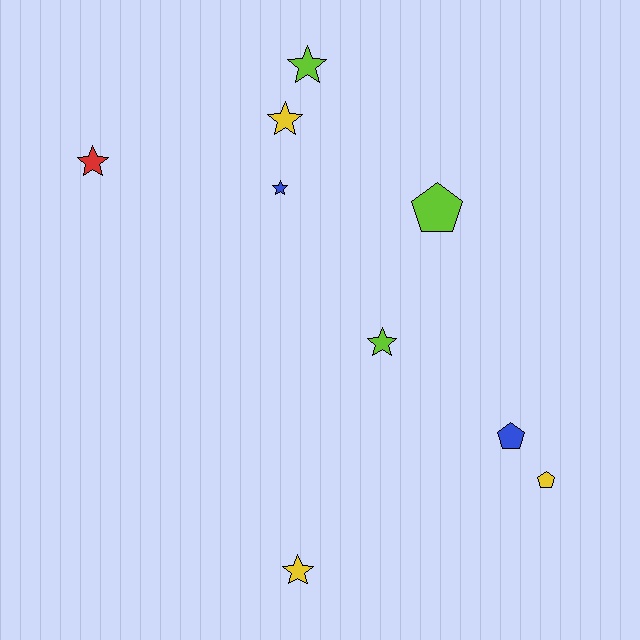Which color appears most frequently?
Lime, with 3 objects.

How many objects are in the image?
There are 9 objects.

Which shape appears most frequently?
Star, with 6 objects.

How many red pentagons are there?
There are no red pentagons.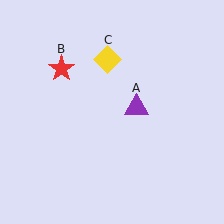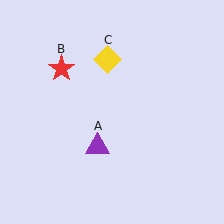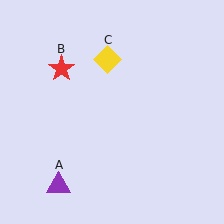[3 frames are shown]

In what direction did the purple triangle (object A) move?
The purple triangle (object A) moved down and to the left.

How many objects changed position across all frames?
1 object changed position: purple triangle (object A).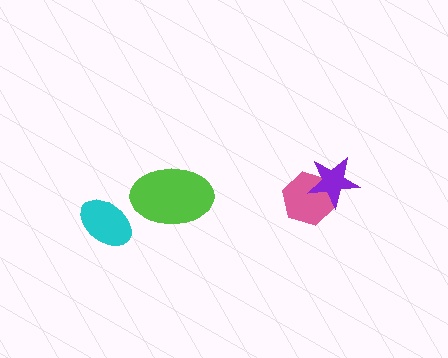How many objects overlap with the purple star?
1 object overlaps with the purple star.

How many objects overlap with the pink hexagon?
1 object overlaps with the pink hexagon.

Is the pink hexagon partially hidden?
Yes, it is partially covered by another shape.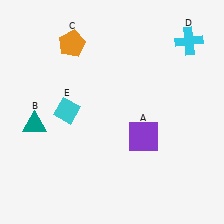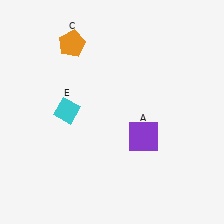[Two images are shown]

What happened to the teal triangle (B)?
The teal triangle (B) was removed in Image 2. It was in the bottom-left area of Image 1.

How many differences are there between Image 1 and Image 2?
There are 2 differences between the two images.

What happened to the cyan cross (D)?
The cyan cross (D) was removed in Image 2. It was in the top-right area of Image 1.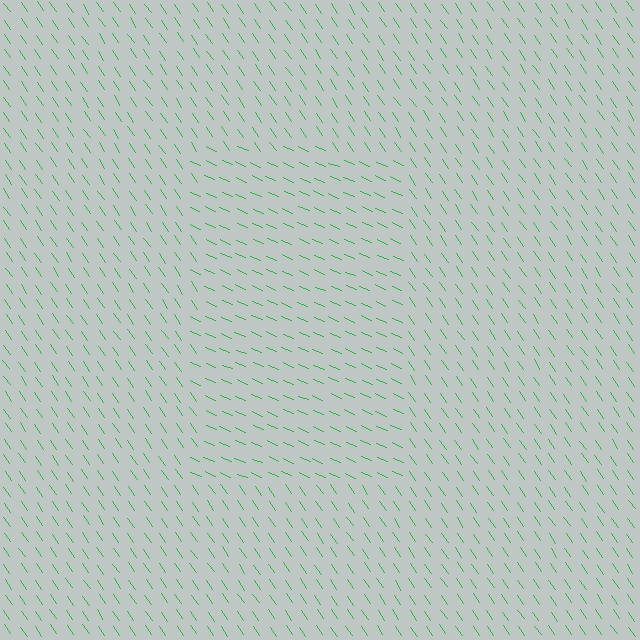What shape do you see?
I see a rectangle.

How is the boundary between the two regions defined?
The boundary is defined purely by a change in line orientation (approximately 32 degrees difference). All lines are the same color and thickness.